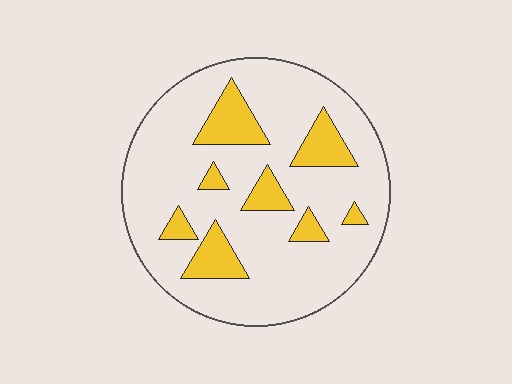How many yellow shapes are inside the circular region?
8.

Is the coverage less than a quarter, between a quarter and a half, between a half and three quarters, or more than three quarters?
Less than a quarter.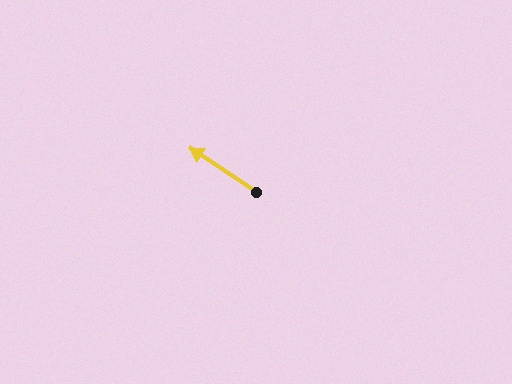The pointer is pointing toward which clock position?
Roughly 10 o'clock.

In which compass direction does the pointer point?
Northwest.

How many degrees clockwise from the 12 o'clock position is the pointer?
Approximately 304 degrees.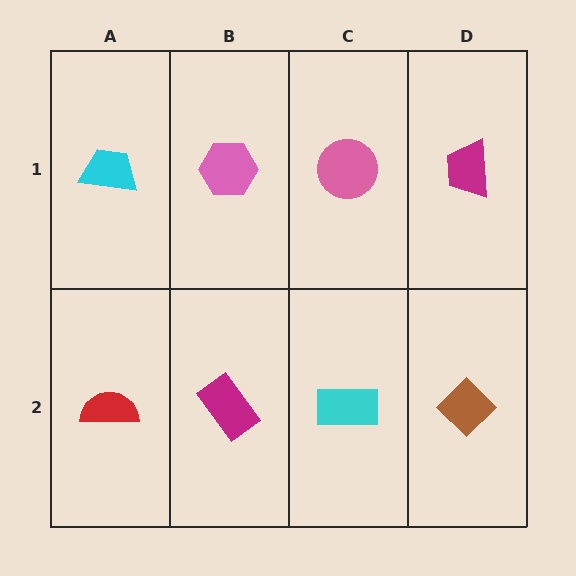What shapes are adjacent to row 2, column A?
A cyan trapezoid (row 1, column A), a magenta rectangle (row 2, column B).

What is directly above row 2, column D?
A magenta trapezoid.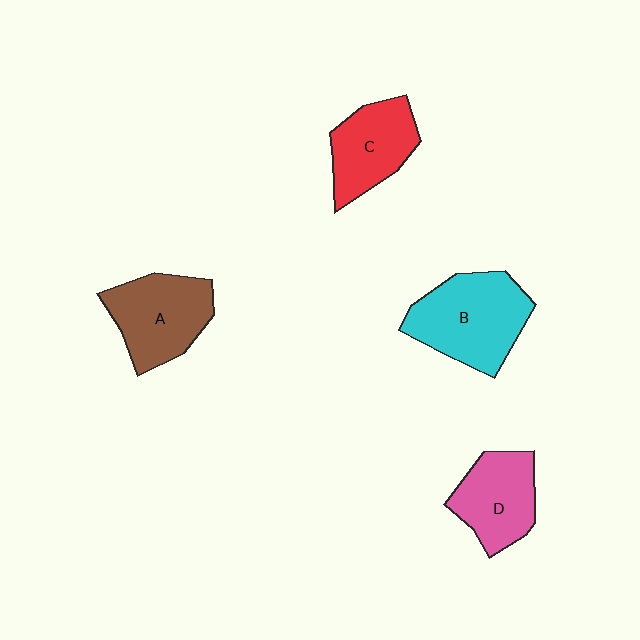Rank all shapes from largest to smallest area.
From largest to smallest: B (cyan), A (brown), D (pink), C (red).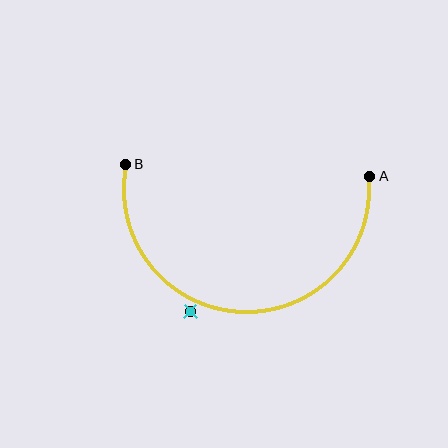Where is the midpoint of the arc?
The arc midpoint is the point on the curve farthest from the straight line joining A and B. It sits below that line.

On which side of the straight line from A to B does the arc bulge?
The arc bulges below the straight line connecting A and B.